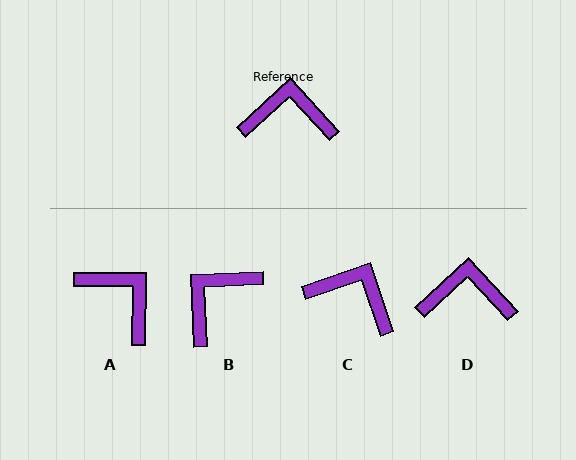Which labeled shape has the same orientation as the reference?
D.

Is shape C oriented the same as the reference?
No, it is off by about 23 degrees.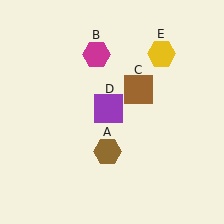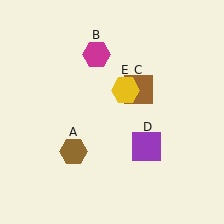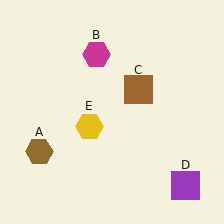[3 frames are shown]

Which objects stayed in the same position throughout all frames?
Magenta hexagon (object B) and brown square (object C) remained stationary.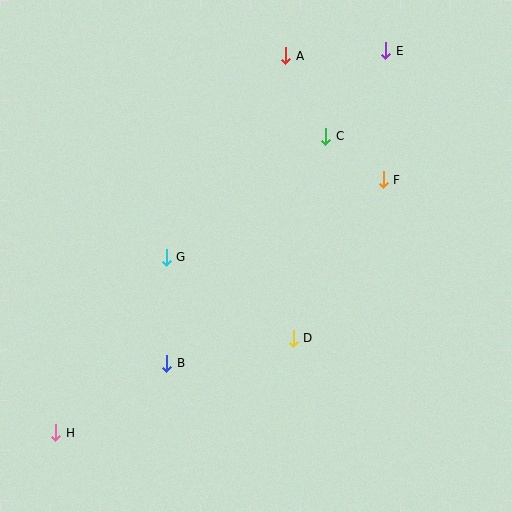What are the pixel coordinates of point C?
Point C is at (326, 136).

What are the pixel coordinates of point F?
Point F is at (383, 180).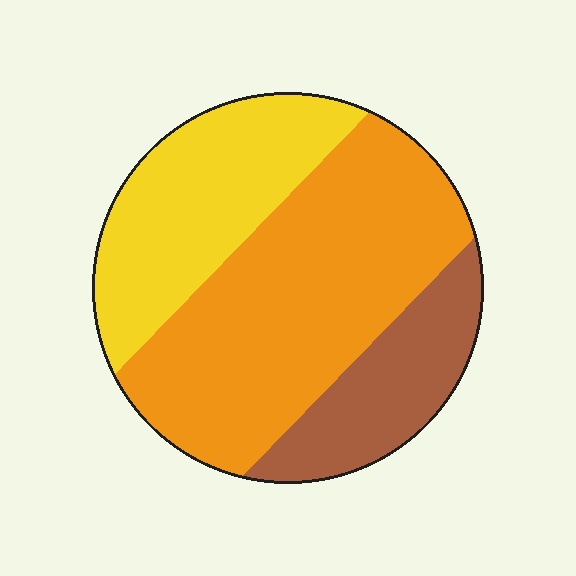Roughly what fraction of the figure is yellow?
Yellow takes up about one third (1/3) of the figure.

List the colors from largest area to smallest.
From largest to smallest: orange, yellow, brown.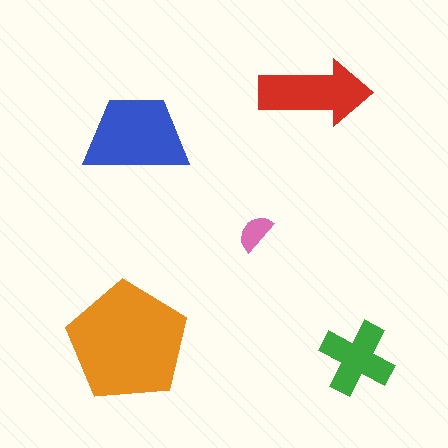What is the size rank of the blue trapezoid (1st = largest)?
2nd.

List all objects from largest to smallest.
The orange pentagon, the blue trapezoid, the red arrow, the green cross, the pink semicircle.